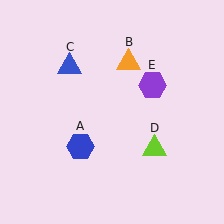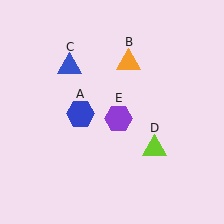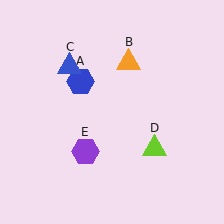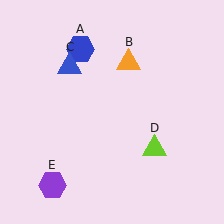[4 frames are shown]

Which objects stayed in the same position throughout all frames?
Orange triangle (object B) and blue triangle (object C) and lime triangle (object D) remained stationary.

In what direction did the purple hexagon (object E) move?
The purple hexagon (object E) moved down and to the left.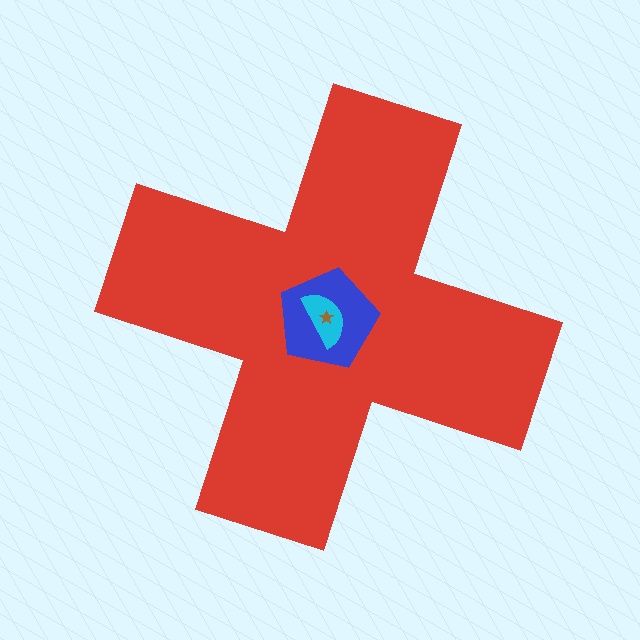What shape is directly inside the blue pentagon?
The cyan semicircle.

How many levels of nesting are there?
4.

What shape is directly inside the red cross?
The blue pentagon.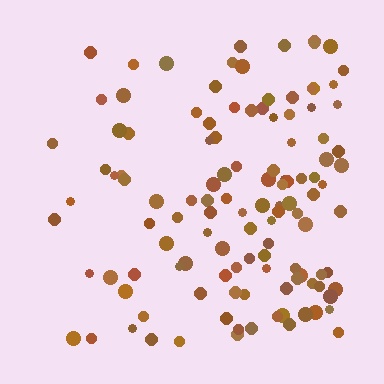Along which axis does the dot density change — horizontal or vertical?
Horizontal.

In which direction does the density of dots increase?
From left to right, with the right side densest.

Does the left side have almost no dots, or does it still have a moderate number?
Still a moderate number, just noticeably fewer than the right.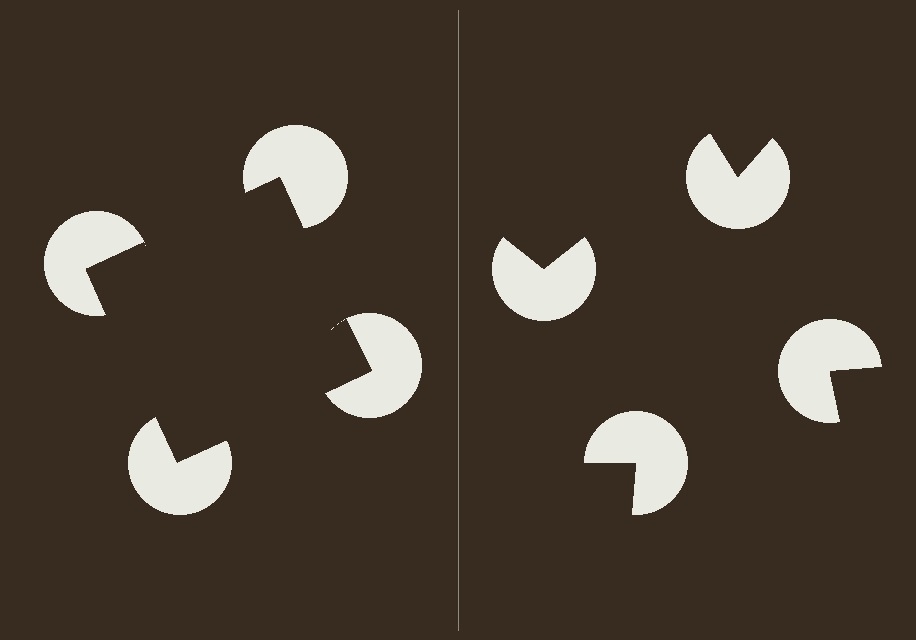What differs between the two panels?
The pac-man discs are positioned identically on both sides; only the wedge orientations differ. On the left they align to a square; on the right they are misaligned.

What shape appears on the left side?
An illusory square.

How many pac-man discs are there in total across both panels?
8 — 4 on each side.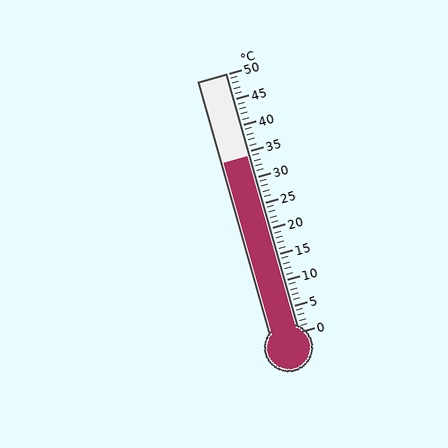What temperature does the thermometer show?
The thermometer shows approximately 34°C.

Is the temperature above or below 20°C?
The temperature is above 20°C.